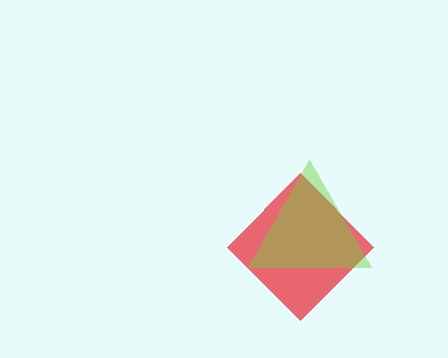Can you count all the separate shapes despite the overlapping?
Yes, there are 2 separate shapes.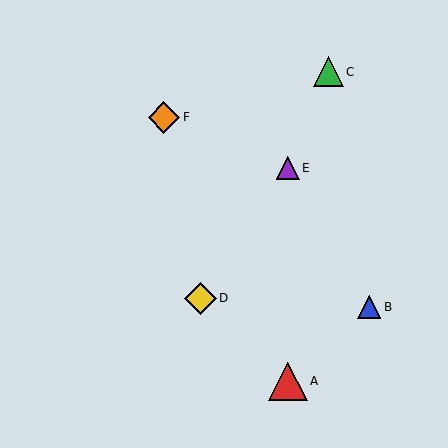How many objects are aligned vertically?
2 objects (A, E) are aligned vertically.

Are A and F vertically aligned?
No, A is at x≈288 and F is at x≈164.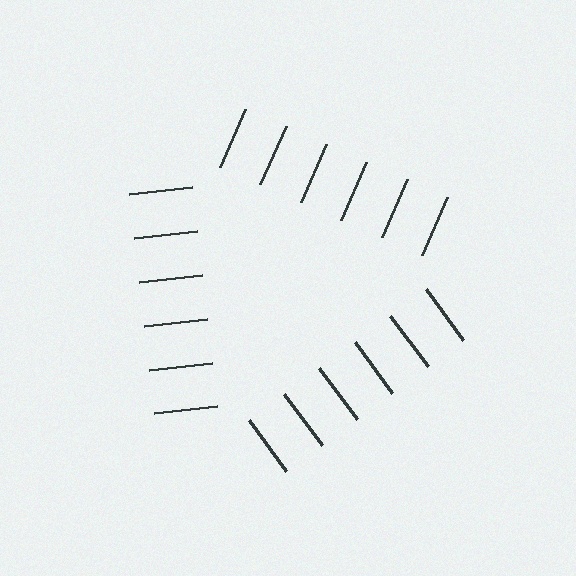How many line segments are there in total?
18 — 6 along each of the 3 edges.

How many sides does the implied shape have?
3 sides — the line-ends trace a triangle.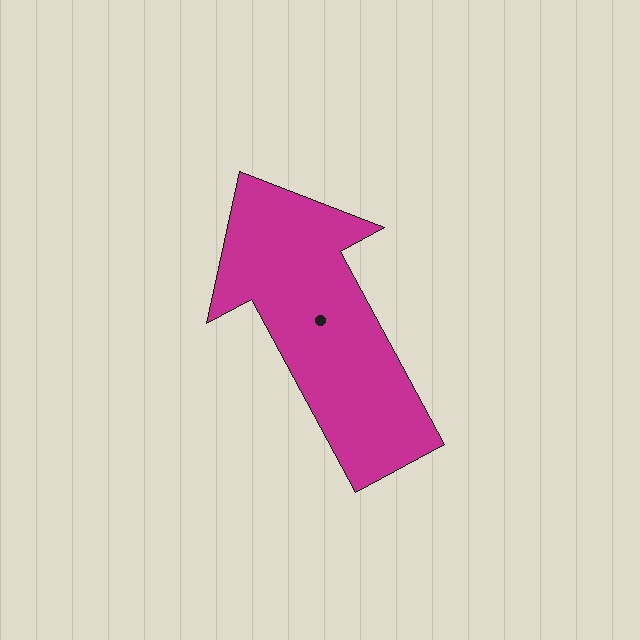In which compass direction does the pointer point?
Northwest.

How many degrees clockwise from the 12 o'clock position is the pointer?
Approximately 332 degrees.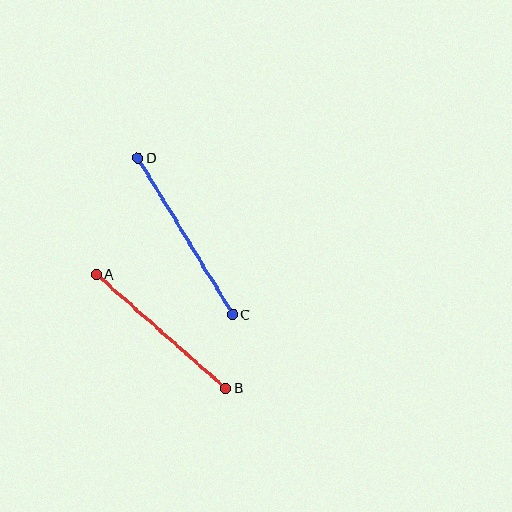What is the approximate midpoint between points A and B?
The midpoint is at approximately (161, 331) pixels.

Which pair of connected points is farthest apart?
Points C and D are farthest apart.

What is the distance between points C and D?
The distance is approximately 183 pixels.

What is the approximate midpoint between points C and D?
The midpoint is at approximately (186, 236) pixels.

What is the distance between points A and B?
The distance is approximately 172 pixels.